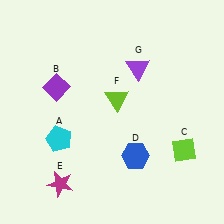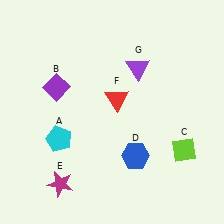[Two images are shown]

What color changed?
The triangle (F) changed from lime in Image 1 to red in Image 2.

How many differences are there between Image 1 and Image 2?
There is 1 difference between the two images.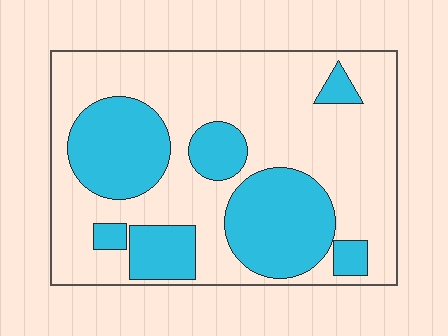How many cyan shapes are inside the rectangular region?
7.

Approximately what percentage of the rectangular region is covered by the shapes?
Approximately 35%.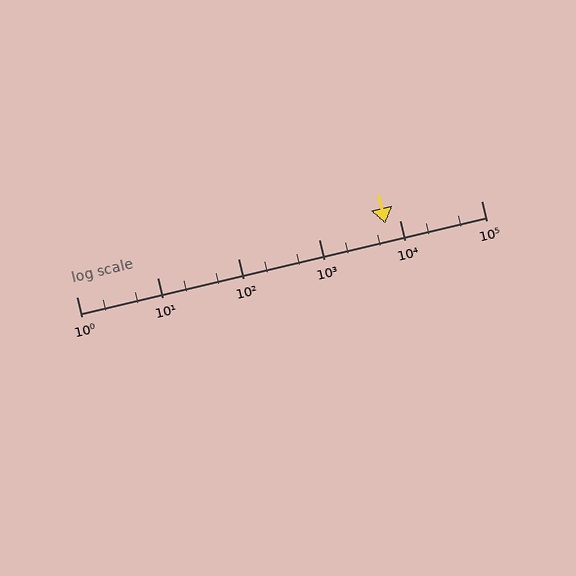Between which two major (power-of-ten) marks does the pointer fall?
The pointer is between 1000 and 10000.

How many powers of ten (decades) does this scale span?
The scale spans 5 decades, from 1 to 100000.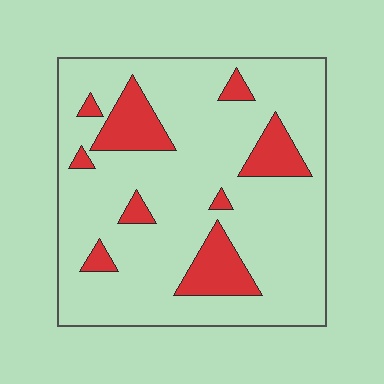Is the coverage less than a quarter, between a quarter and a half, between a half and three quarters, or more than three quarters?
Less than a quarter.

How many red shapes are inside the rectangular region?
9.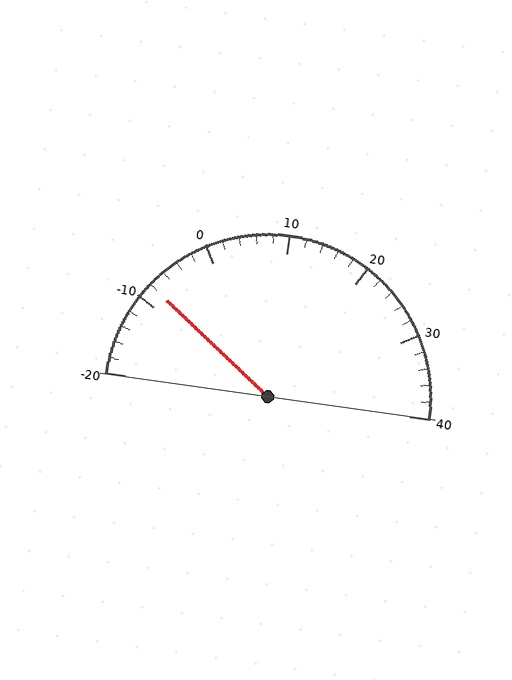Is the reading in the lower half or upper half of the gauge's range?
The reading is in the lower half of the range (-20 to 40).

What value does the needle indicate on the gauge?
The needle indicates approximately -8.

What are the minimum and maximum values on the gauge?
The gauge ranges from -20 to 40.